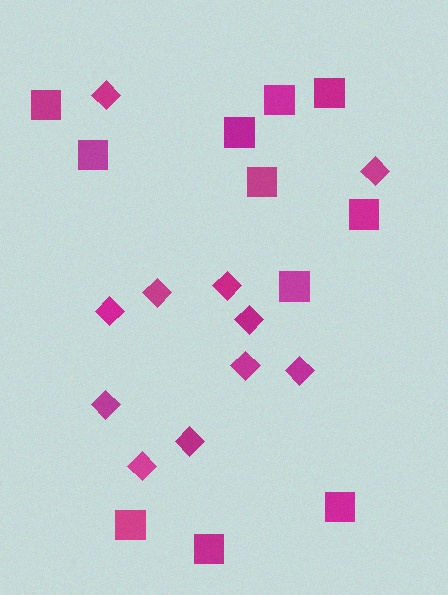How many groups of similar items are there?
There are 2 groups: one group of squares (11) and one group of diamonds (11).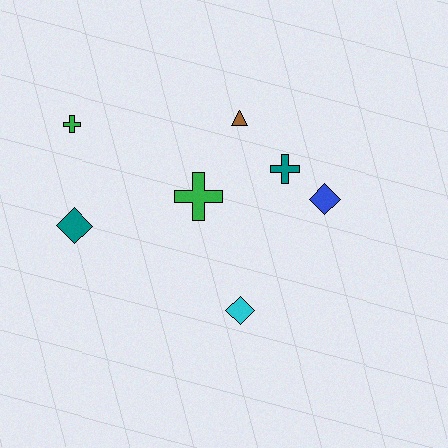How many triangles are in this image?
There is 1 triangle.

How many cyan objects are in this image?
There is 1 cyan object.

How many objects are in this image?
There are 7 objects.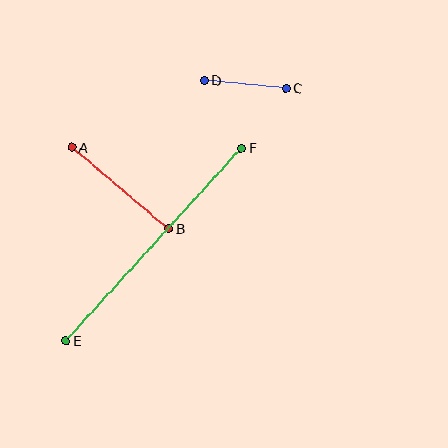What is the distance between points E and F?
The distance is approximately 261 pixels.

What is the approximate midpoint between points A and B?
The midpoint is at approximately (120, 188) pixels.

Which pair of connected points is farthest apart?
Points E and F are farthest apart.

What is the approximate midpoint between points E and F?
The midpoint is at approximately (154, 244) pixels.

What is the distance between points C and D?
The distance is approximately 82 pixels.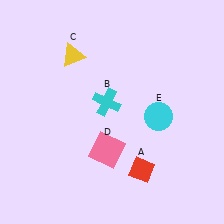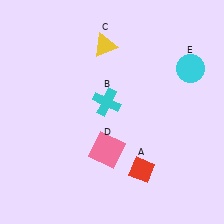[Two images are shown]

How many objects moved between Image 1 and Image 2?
2 objects moved between the two images.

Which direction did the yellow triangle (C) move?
The yellow triangle (C) moved right.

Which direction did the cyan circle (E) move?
The cyan circle (E) moved up.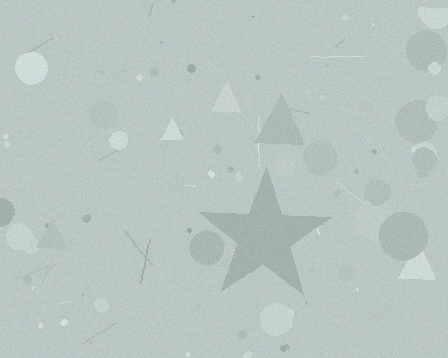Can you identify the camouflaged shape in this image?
The camouflaged shape is a star.